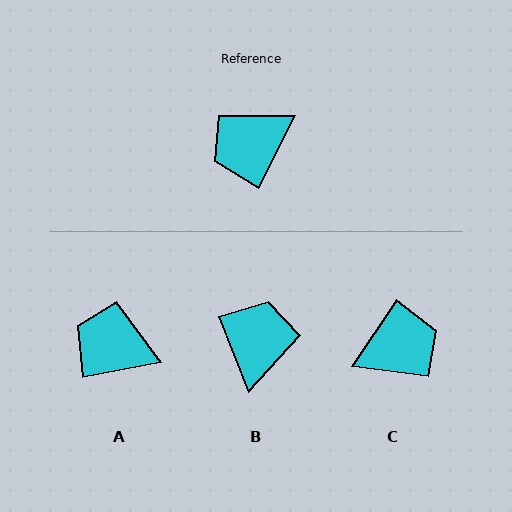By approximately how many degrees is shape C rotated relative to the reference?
Approximately 173 degrees counter-clockwise.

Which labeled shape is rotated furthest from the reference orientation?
C, about 173 degrees away.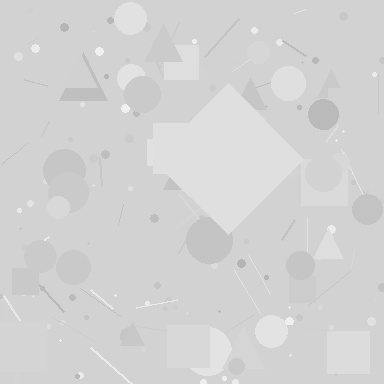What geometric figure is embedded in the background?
A diamond is embedded in the background.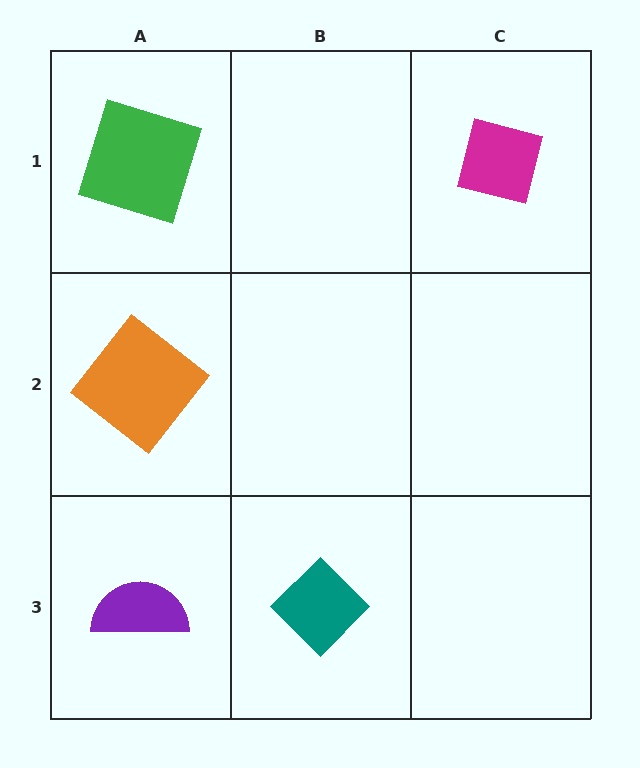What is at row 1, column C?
A magenta square.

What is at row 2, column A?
An orange diamond.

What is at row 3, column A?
A purple semicircle.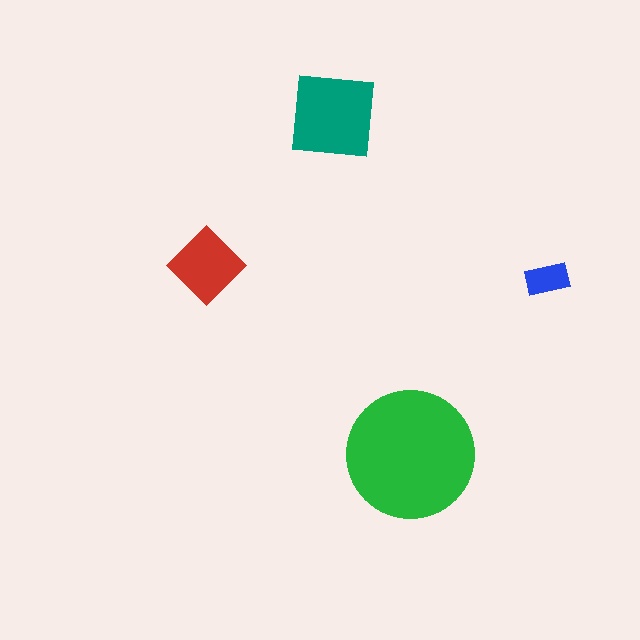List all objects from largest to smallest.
The green circle, the teal square, the red diamond, the blue rectangle.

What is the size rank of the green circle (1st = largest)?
1st.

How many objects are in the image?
There are 4 objects in the image.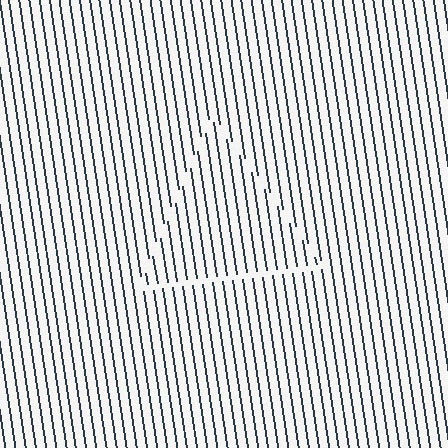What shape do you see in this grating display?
An illusory triangle. The interior of the shape contains the same grating, shifted by half a period — the contour is defined by the phase discontinuity where line-ends from the inner and outer gratings abut.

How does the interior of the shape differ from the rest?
The interior of the shape contains the same grating, shifted by half a period — the contour is defined by the phase discontinuity where line-ends from the inner and outer gratings abut.